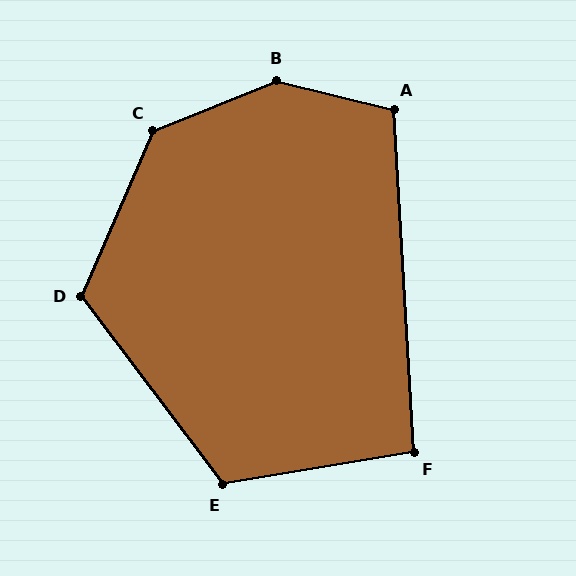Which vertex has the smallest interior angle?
F, at approximately 96 degrees.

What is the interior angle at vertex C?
Approximately 135 degrees (obtuse).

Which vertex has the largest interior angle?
B, at approximately 144 degrees.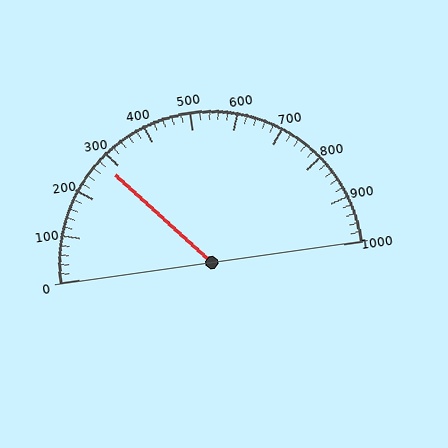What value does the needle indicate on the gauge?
The needle indicates approximately 280.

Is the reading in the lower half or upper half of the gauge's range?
The reading is in the lower half of the range (0 to 1000).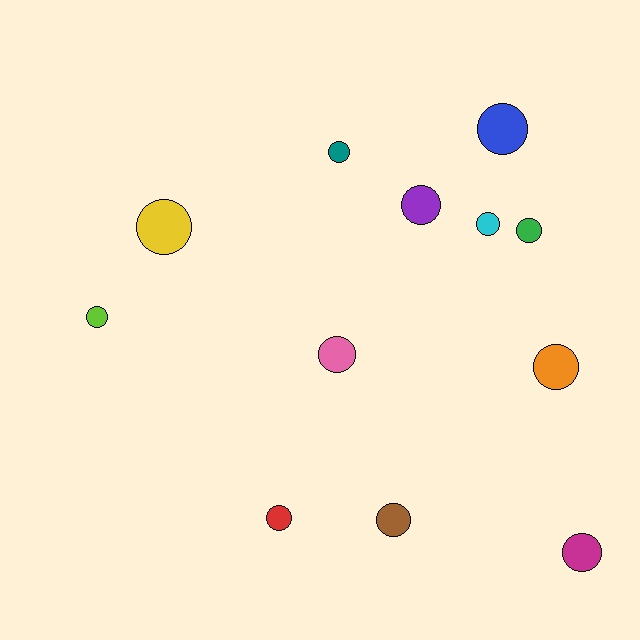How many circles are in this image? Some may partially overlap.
There are 12 circles.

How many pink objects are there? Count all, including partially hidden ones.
There is 1 pink object.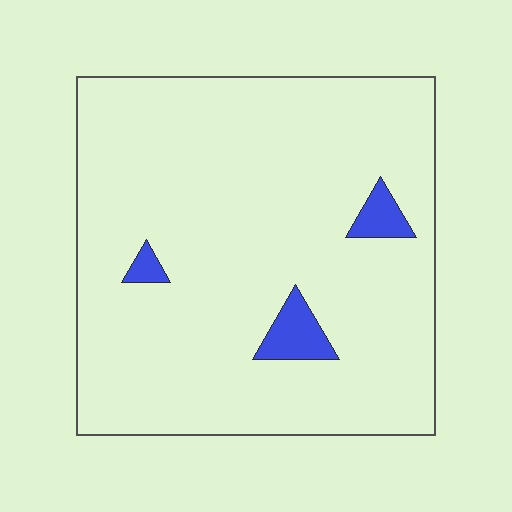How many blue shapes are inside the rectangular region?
3.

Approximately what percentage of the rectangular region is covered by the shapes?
Approximately 5%.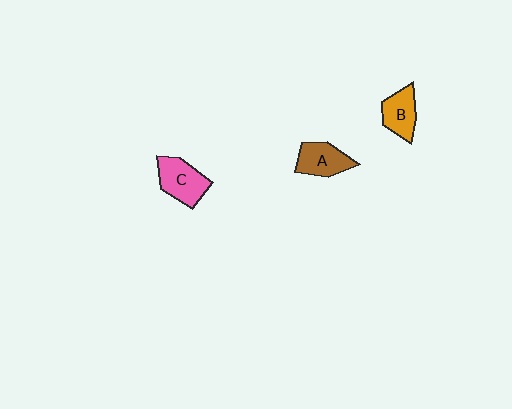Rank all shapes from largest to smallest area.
From largest to smallest: C (pink), A (brown), B (orange).